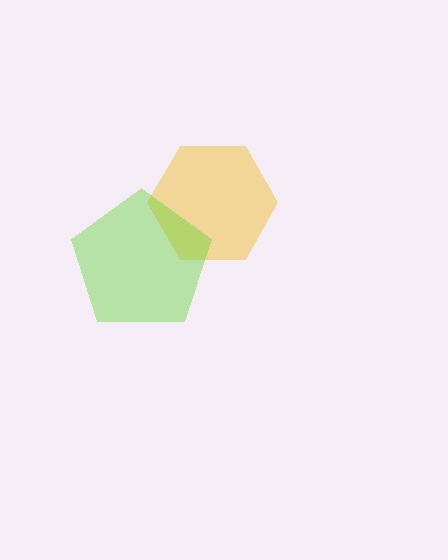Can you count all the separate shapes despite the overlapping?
Yes, there are 2 separate shapes.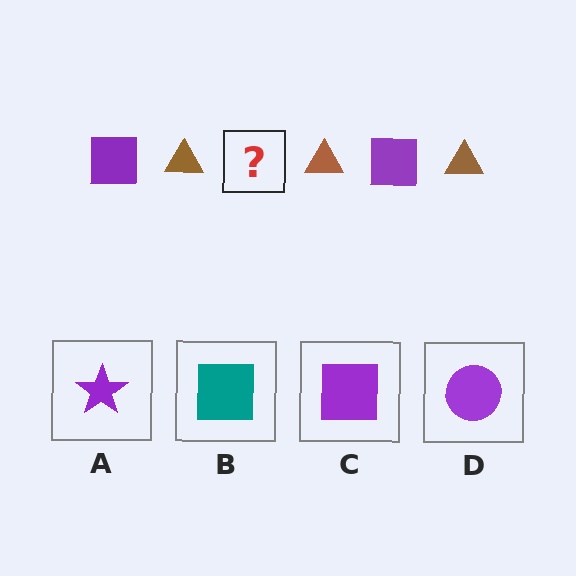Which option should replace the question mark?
Option C.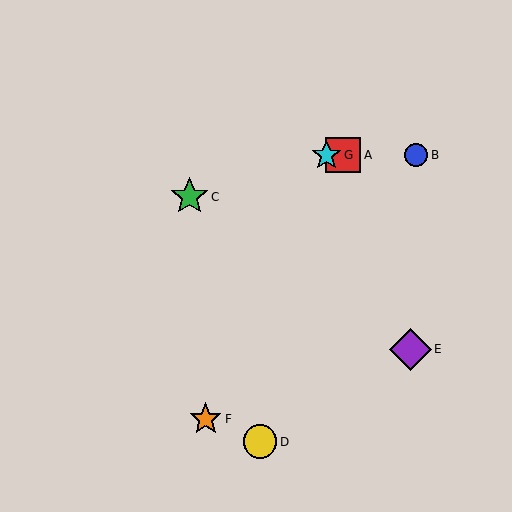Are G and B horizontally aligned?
Yes, both are at y≈155.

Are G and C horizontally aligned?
No, G is at y≈155 and C is at y≈197.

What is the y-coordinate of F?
Object F is at y≈419.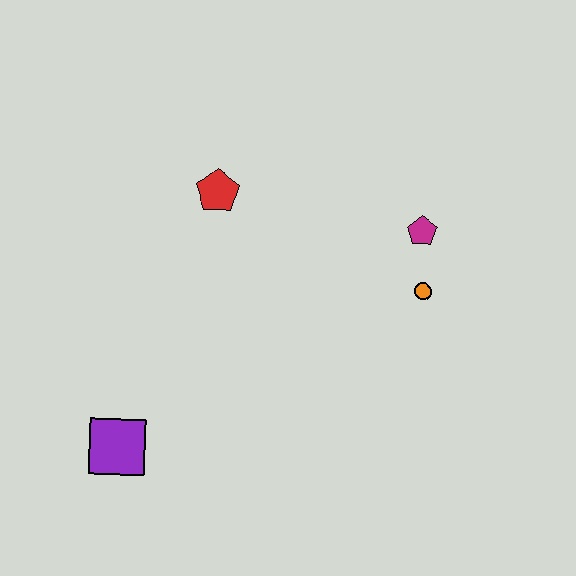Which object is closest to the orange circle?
The magenta pentagon is closest to the orange circle.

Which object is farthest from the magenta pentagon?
The purple square is farthest from the magenta pentagon.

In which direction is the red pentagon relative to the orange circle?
The red pentagon is to the left of the orange circle.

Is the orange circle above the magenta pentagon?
No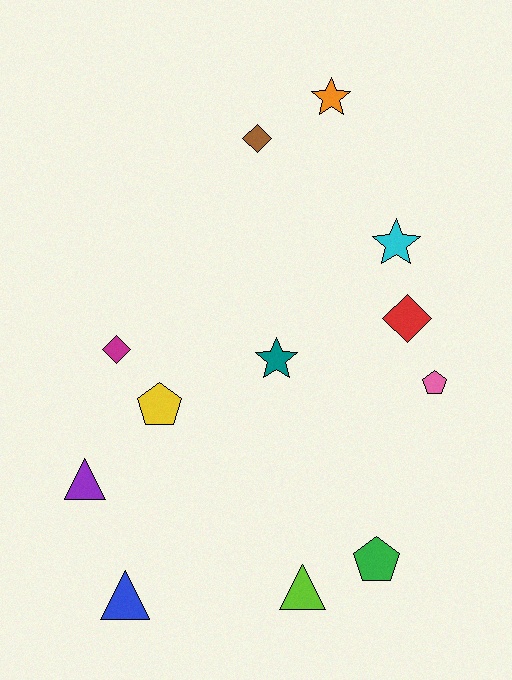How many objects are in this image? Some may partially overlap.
There are 12 objects.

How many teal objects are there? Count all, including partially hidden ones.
There is 1 teal object.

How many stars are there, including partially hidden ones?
There are 3 stars.